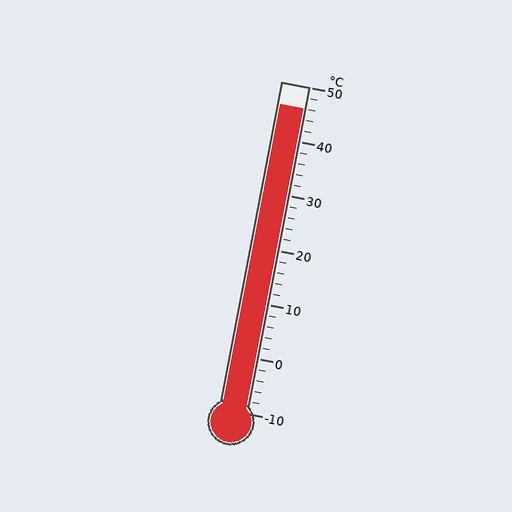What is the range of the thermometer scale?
The thermometer scale ranges from -10°C to 50°C.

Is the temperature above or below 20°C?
The temperature is above 20°C.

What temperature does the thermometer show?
The thermometer shows approximately 46°C.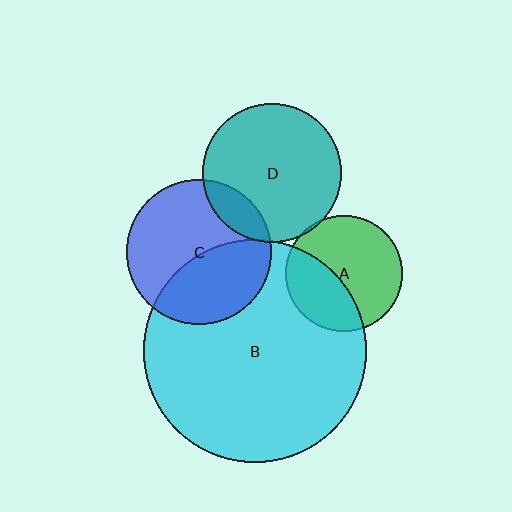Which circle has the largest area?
Circle B (cyan).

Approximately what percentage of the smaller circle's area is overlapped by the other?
Approximately 40%.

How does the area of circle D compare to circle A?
Approximately 1.4 times.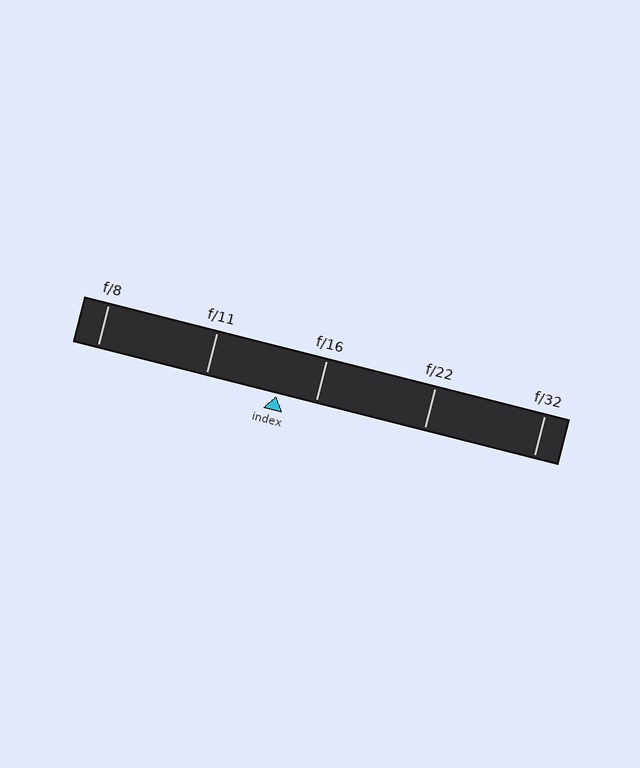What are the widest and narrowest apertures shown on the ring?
The widest aperture shown is f/8 and the narrowest is f/32.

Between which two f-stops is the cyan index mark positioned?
The index mark is between f/11 and f/16.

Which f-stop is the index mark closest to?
The index mark is closest to f/16.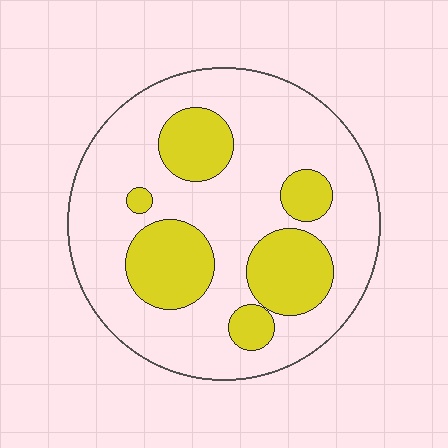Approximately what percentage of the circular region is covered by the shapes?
Approximately 30%.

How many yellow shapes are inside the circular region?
6.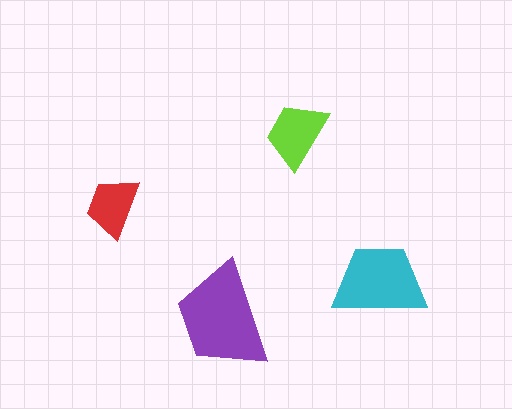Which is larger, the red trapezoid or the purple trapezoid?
The purple one.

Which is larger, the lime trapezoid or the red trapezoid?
The lime one.